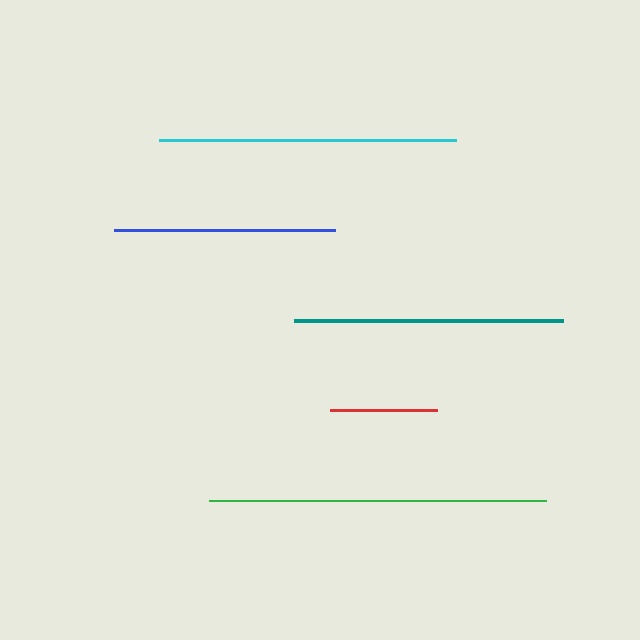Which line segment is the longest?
The green line is the longest at approximately 337 pixels.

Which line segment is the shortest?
The red line is the shortest at approximately 107 pixels.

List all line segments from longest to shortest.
From longest to shortest: green, cyan, teal, blue, red.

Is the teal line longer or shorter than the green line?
The green line is longer than the teal line.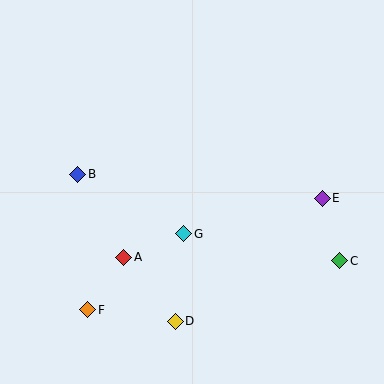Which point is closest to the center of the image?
Point G at (184, 234) is closest to the center.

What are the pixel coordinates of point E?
Point E is at (322, 198).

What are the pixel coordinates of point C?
Point C is at (340, 261).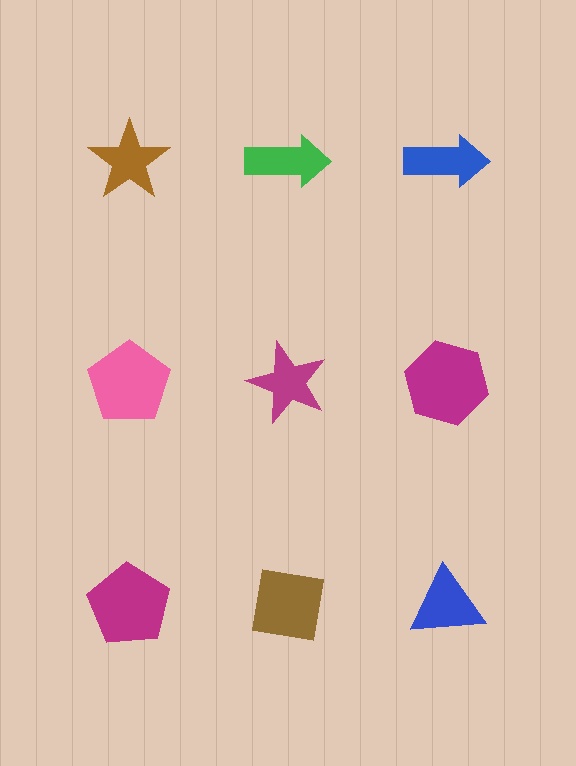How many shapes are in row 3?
3 shapes.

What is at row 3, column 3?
A blue triangle.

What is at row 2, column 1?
A pink pentagon.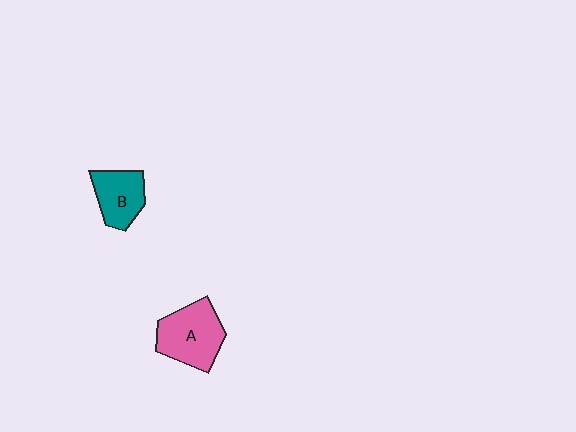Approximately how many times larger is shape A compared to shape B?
Approximately 1.4 times.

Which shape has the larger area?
Shape A (pink).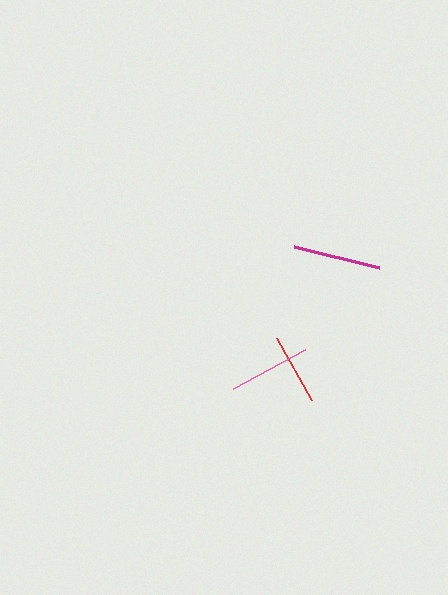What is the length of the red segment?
The red segment is approximately 71 pixels long.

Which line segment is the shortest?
The red line is the shortest at approximately 71 pixels.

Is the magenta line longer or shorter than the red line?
The magenta line is longer than the red line.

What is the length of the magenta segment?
The magenta segment is approximately 88 pixels long.